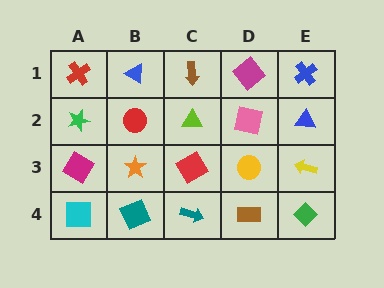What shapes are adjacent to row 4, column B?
An orange star (row 3, column B), a cyan square (row 4, column A), a teal arrow (row 4, column C).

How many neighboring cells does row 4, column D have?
3.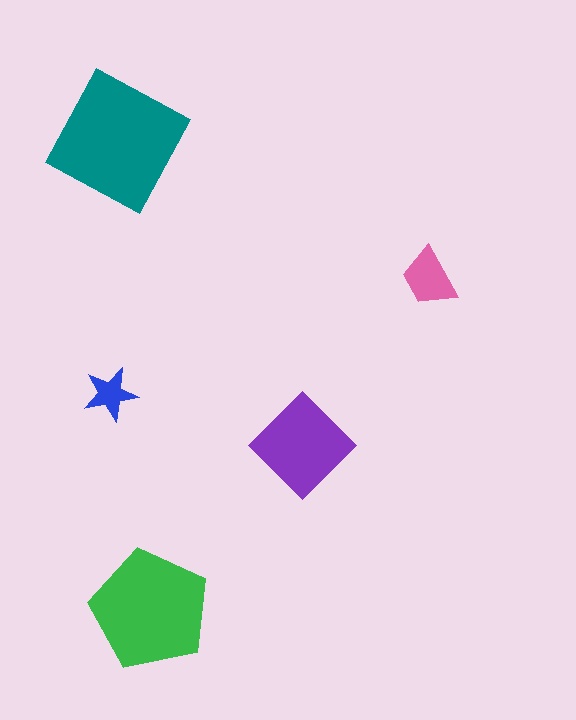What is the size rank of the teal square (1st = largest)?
1st.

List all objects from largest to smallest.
The teal square, the green pentagon, the purple diamond, the pink trapezoid, the blue star.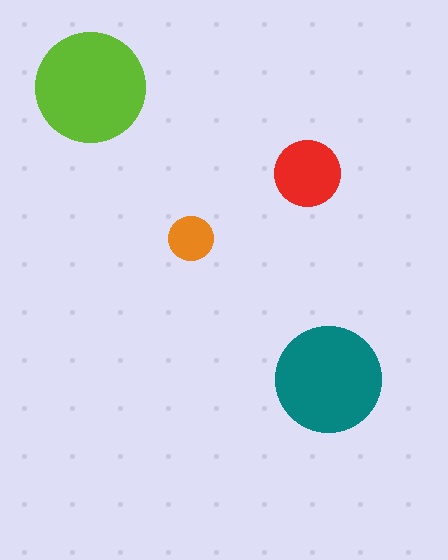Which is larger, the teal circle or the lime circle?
The lime one.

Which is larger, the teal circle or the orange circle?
The teal one.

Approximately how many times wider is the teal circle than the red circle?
About 1.5 times wider.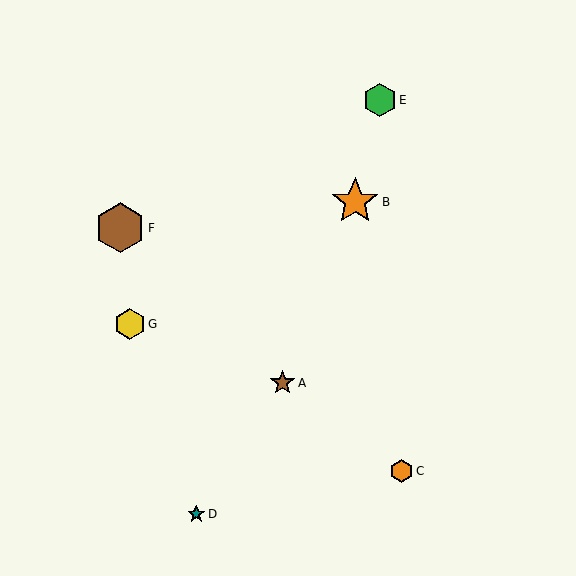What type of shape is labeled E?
Shape E is a green hexagon.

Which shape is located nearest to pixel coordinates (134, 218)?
The brown hexagon (labeled F) at (120, 228) is nearest to that location.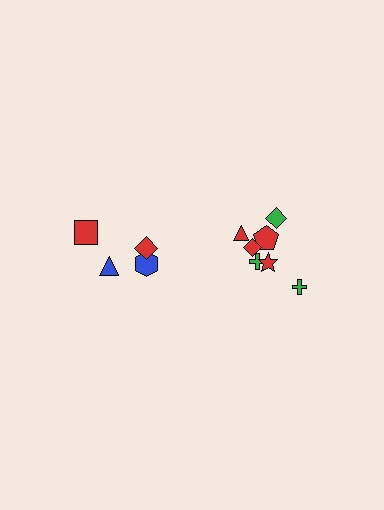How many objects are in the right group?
There are 7 objects.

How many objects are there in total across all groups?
There are 11 objects.